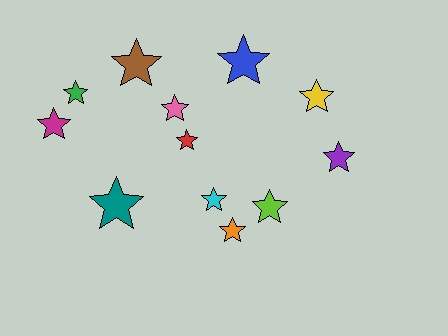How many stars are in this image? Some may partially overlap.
There are 12 stars.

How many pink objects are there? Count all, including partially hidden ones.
There is 1 pink object.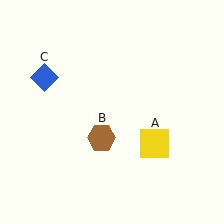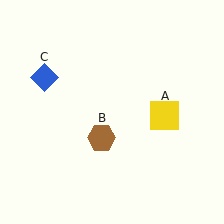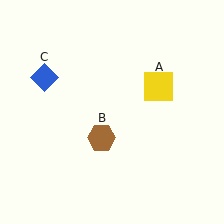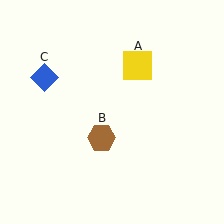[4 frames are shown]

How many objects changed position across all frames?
1 object changed position: yellow square (object A).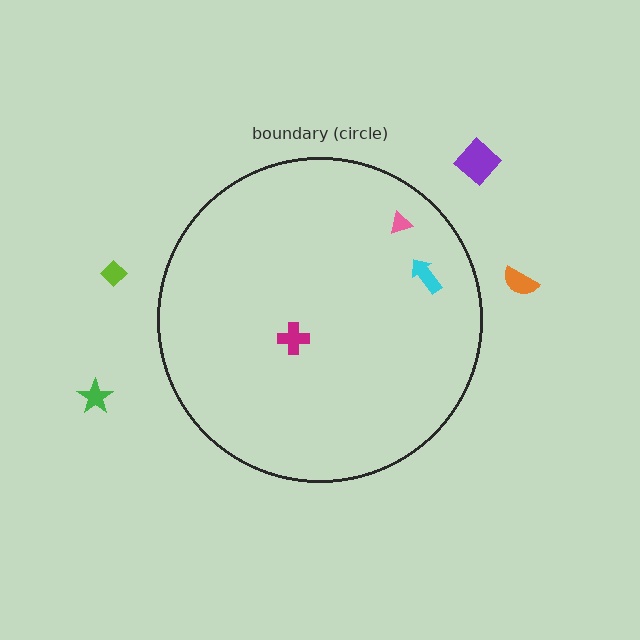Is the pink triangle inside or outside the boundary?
Inside.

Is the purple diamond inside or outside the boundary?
Outside.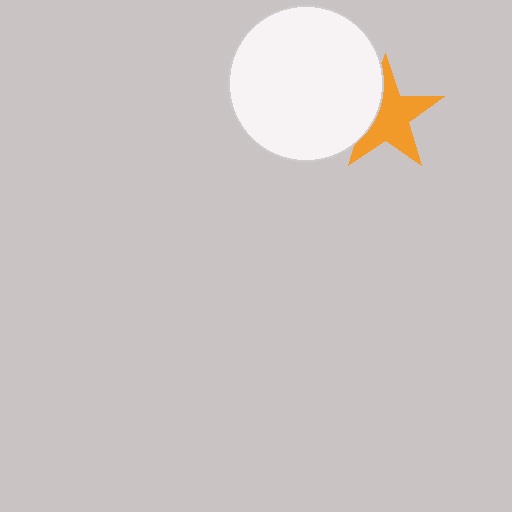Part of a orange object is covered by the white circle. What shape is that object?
It is a star.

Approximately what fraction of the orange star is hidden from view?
Roughly 30% of the orange star is hidden behind the white circle.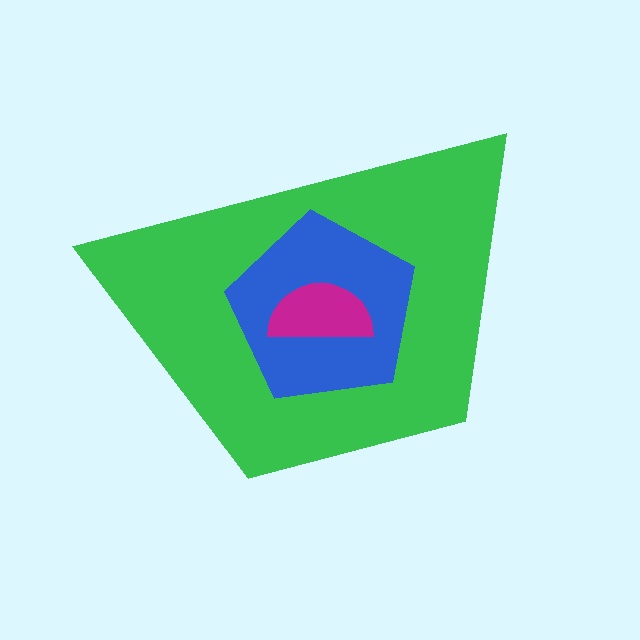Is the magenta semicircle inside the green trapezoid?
Yes.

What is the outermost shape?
The green trapezoid.